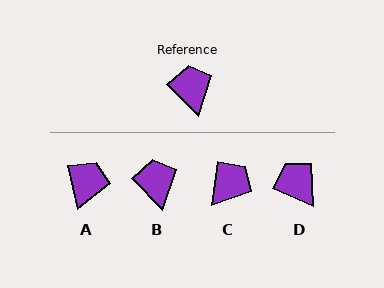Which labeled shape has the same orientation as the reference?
B.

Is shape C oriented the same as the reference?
No, it is off by about 52 degrees.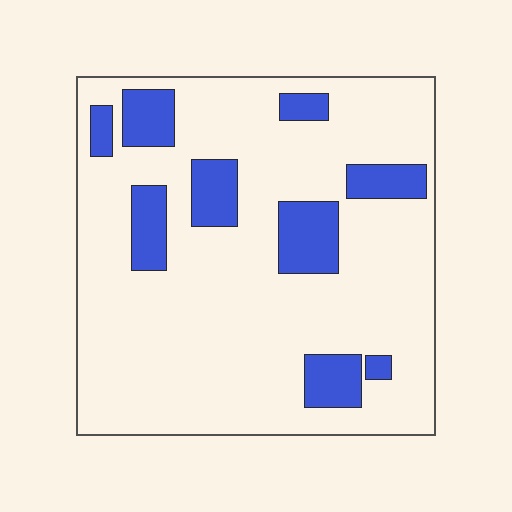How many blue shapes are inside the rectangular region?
9.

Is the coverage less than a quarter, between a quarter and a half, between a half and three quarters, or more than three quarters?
Less than a quarter.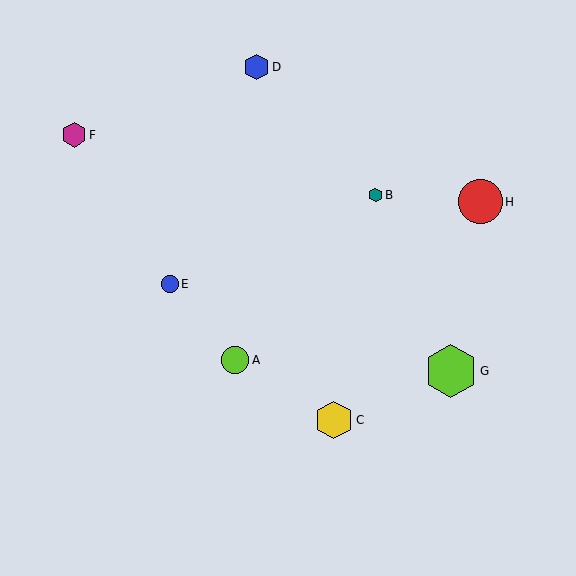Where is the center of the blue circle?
The center of the blue circle is at (170, 284).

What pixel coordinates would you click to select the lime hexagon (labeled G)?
Click at (451, 371) to select the lime hexagon G.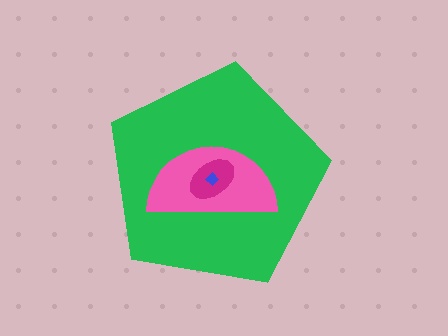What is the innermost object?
The blue diamond.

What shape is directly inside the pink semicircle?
The magenta ellipse.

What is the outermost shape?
The green pentagon.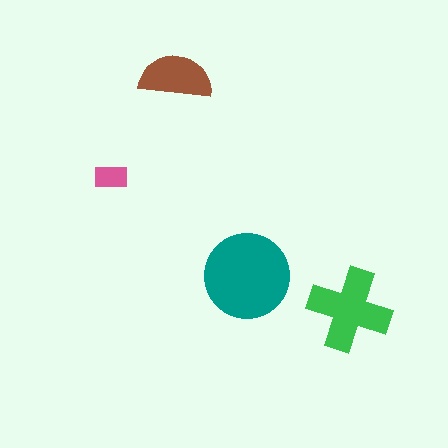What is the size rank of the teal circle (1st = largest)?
1st.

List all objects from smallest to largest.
The pink rectangle, the brown semicircle, the green cross, the teal circle.